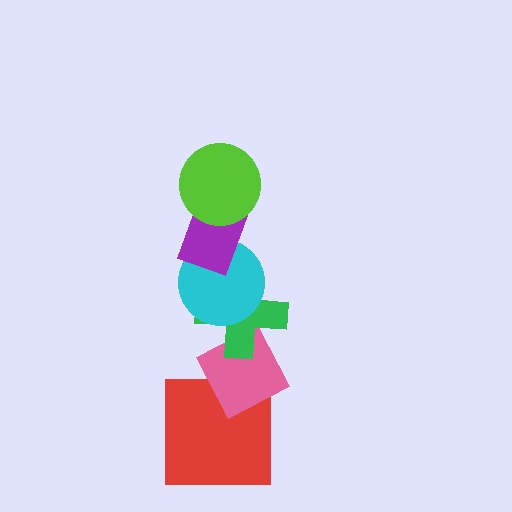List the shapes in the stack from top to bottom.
From top to bottom: the lime circle, the purple rectangle, the cyan circle, the green cross, the pink diamond, the red square.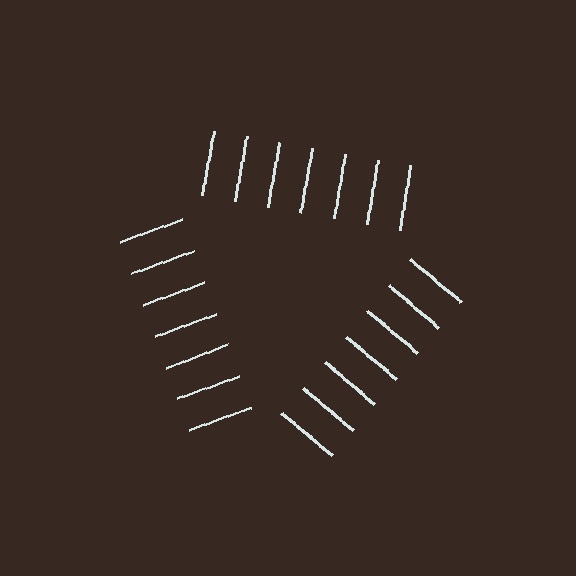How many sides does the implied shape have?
3 sides — the line-ends trace a triangle.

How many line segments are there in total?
21 — 7 along each of the 3 edges.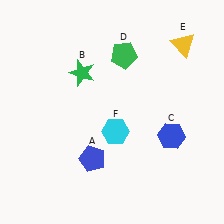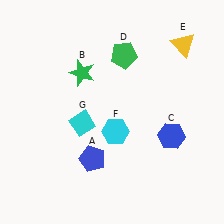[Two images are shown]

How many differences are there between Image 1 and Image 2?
There is 1 difference between the two images.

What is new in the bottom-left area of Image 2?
A cyan diamond (G) was added in the bottom-left area of Image 2.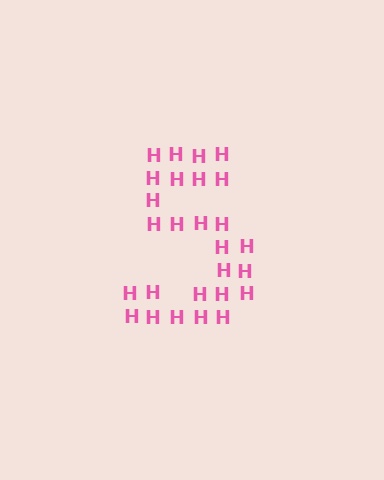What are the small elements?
The small elements are letter H's.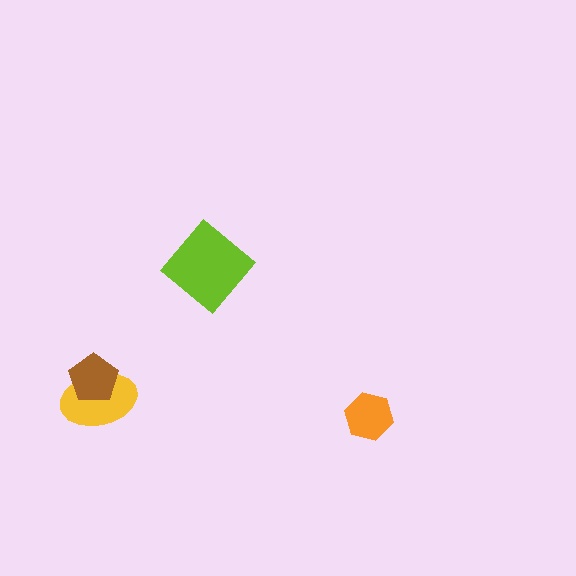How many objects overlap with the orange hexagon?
0 objects overlap with the orange hexagon.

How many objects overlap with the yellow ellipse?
1 object overlaps with the yellow ellipse.